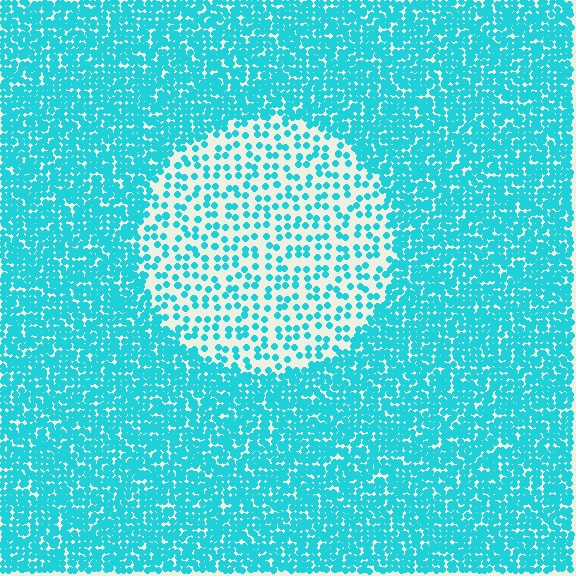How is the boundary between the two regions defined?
The boundary is defined by a change in element density (approximately 2.8x ratio). All elements are the same color, size, and shape.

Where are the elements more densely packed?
The elements are more densely packed outside the circle boundary.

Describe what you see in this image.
The image contains small cyan elements arranged at two different densities. A circle-shaped region is visible where the elements are less densely packed than the surrounding area.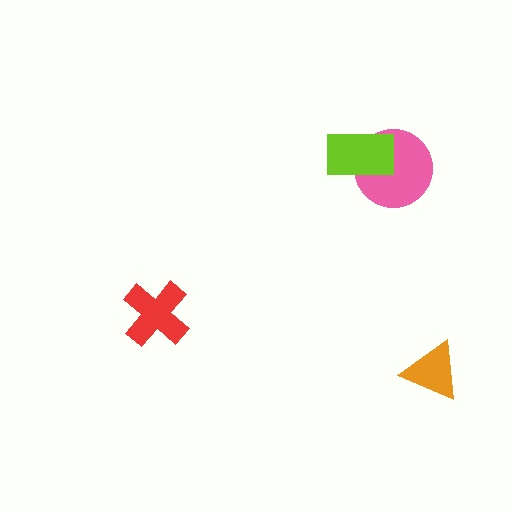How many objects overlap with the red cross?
0 objects overlap with the red cross.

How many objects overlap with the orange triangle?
0 objects overlap with the orange triangle.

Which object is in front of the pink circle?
The lime rectangle is in front of the pink circle.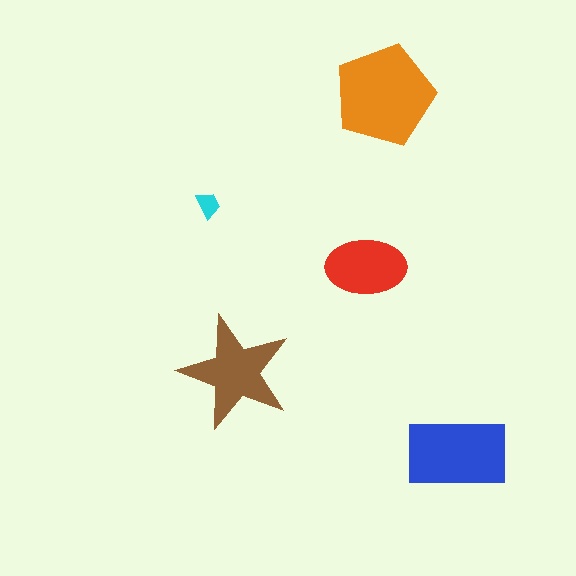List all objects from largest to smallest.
The orange pentagon, the blue rectangle, the brown star, the red ellipse, the cyan trapezoid.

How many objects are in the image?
There are 5 objects in the image.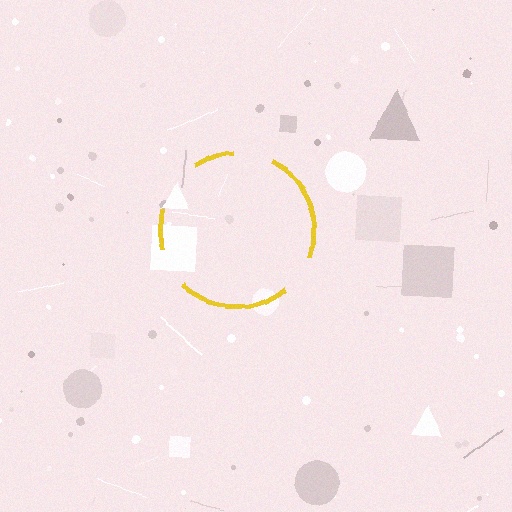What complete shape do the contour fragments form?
The contour fragments form a circle.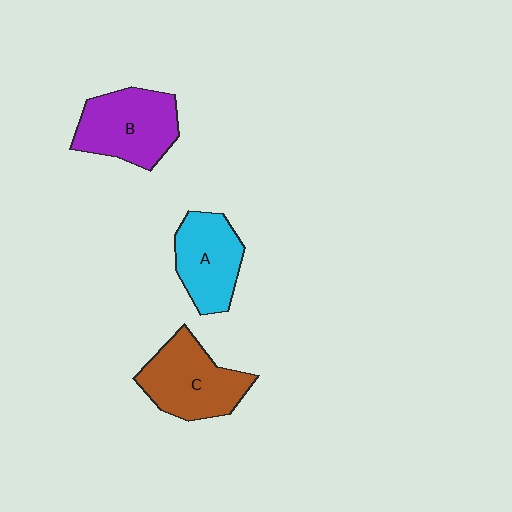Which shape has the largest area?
Shape B (purple).